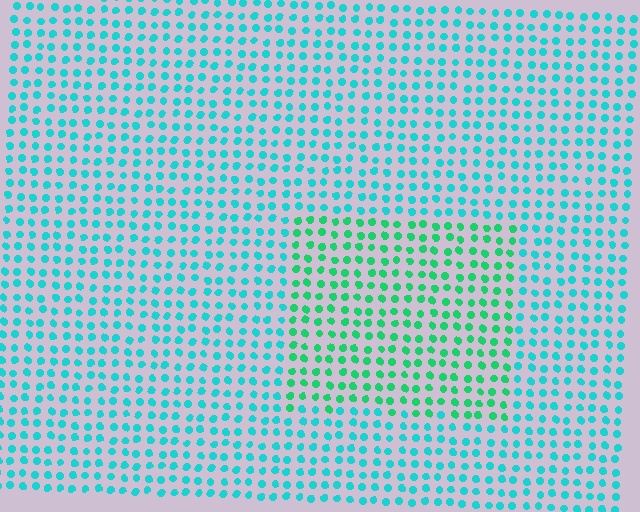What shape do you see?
I see a rectangle.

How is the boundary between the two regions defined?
The boundary is defined purely by a slight shift in hue (about 33 degrees). Spacing, size, and orientation are identical on both sides.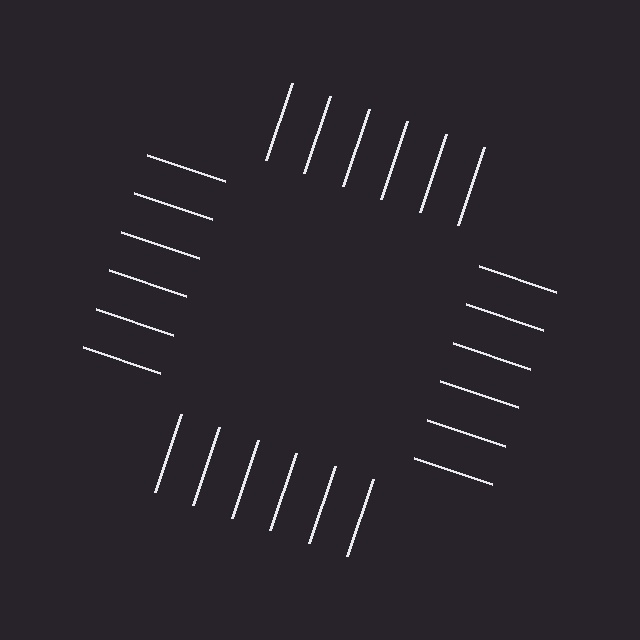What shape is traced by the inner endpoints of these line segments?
An illusory square — the line segments terminate on its edges but no continuous stroke is drawn.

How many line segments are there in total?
24 — 6 along each of the 4 edges.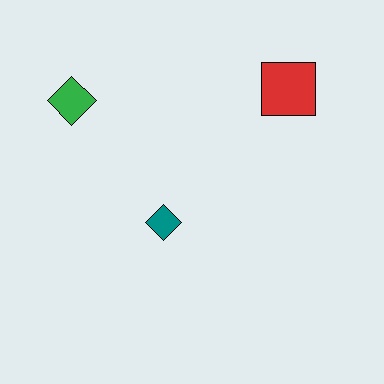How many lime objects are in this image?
There are no lime objects.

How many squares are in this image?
There is 1 square.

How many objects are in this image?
There are 3 objects.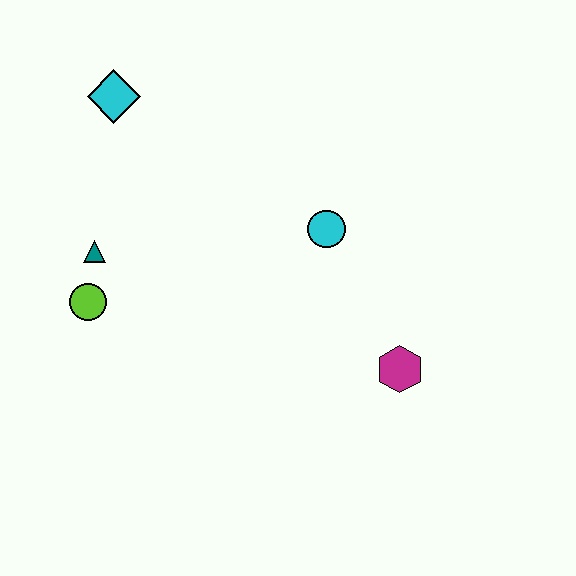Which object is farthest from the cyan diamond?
The magenta hexagon is farthest from the cyan diamond.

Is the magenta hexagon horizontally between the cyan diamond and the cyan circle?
No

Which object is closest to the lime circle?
The teal triangle is closest to the lime circle.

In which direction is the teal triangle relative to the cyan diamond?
The teal triangle is below the cyan diamond.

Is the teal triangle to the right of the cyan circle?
No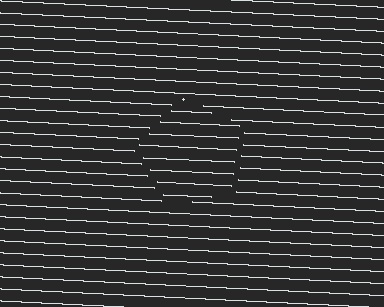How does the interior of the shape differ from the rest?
The interior of the shape contains the same grating, shifted by half a period — the contour is defined by the phase discontinuity where line-ends from the inner and outer gratings abut.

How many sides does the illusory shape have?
5 sides — the line-ends trace a pentagon.